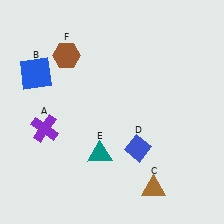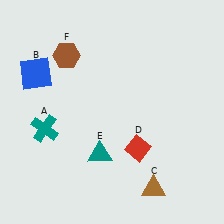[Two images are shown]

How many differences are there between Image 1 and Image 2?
There are 2 differences between the two images.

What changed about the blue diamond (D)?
In Image 1, D is blue. In Image 2, it changed to red.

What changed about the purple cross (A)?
In Image 1, A is purple. In Image 2, it changed to teal.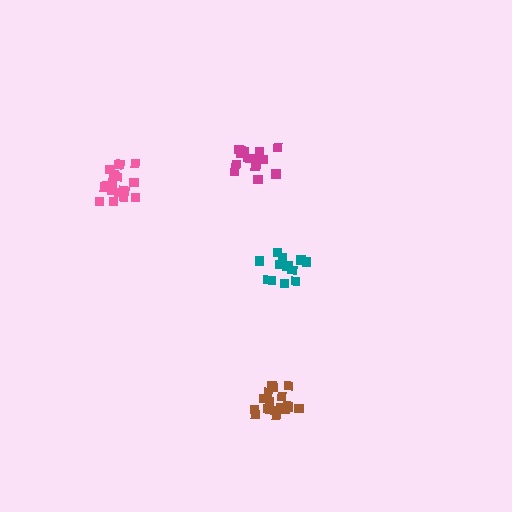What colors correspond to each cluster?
The clusters are colored: magenta, brown, pink, teal.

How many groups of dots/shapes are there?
There are 4 groups.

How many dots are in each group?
Group 1: 15 dots, Group 2: 18 dots, Group 3: 19 dots, Group 4: 13 dots (65 total).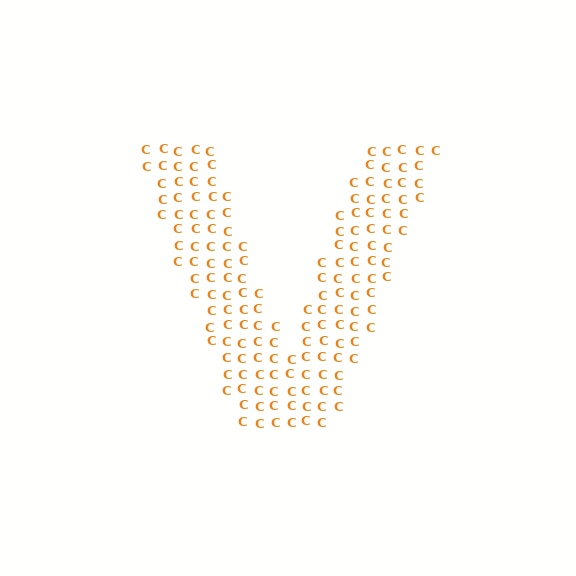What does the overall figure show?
The overall figure shows the letter V.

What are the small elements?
The small elements are letter C's.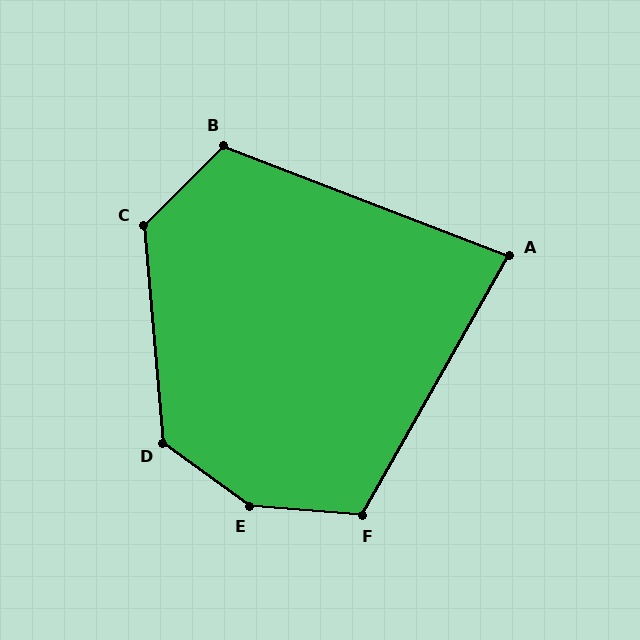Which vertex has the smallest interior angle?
A, at approximately 82 degrees.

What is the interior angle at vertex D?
Approximately 131 degrees (obtuse).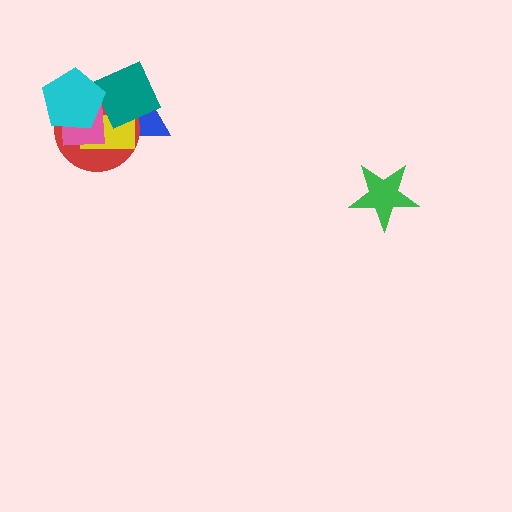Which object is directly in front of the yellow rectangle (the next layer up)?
The teal diamond is directly in front of the yellow rectangle.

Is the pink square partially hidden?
Yes, it is partially covered by another shape.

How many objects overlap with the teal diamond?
5 objects overlap with the teal diamond.